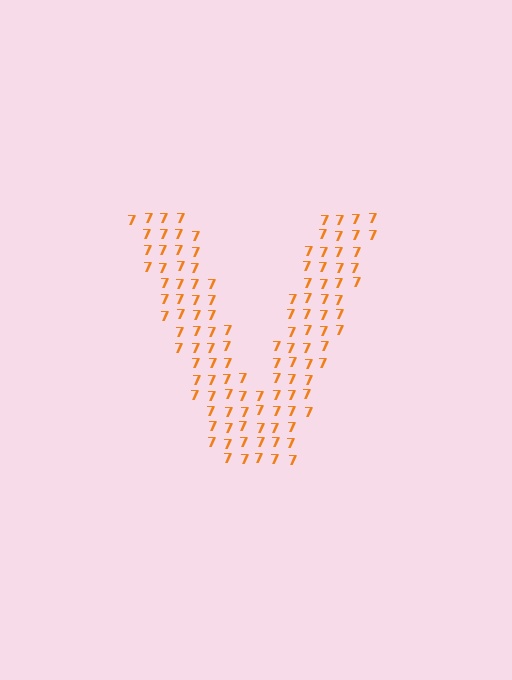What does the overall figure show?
The overall figure shows the letter V.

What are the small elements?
The small elements are digit 7's.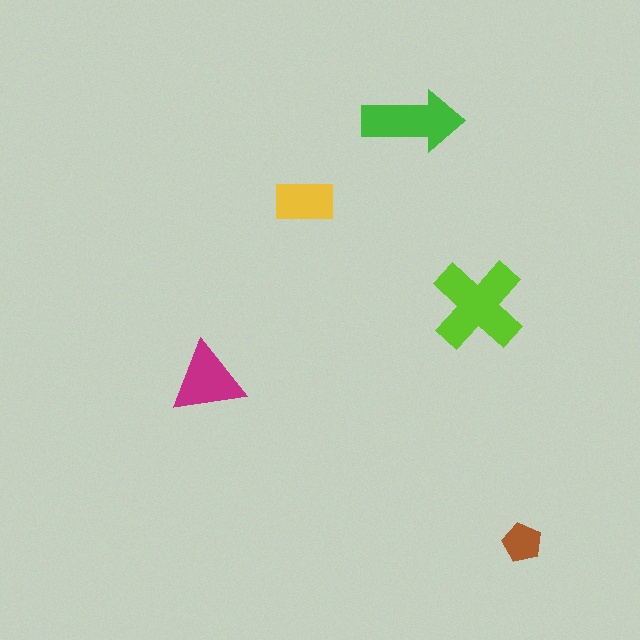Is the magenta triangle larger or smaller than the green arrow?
Smaller.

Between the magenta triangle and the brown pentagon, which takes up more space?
The magenta triangle.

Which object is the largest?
The lime cross.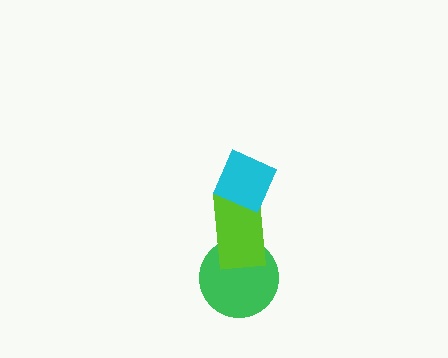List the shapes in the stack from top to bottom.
From top to bottom: the cyan diamond, the lime rectangle, the green circle.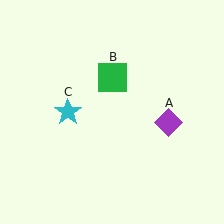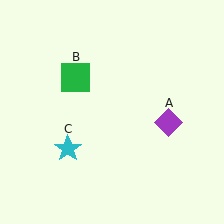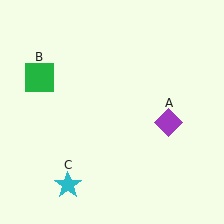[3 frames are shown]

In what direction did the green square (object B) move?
The green square (object B) moved left.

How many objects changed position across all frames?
2 objects changed position: green square (object B), cyan star (object C).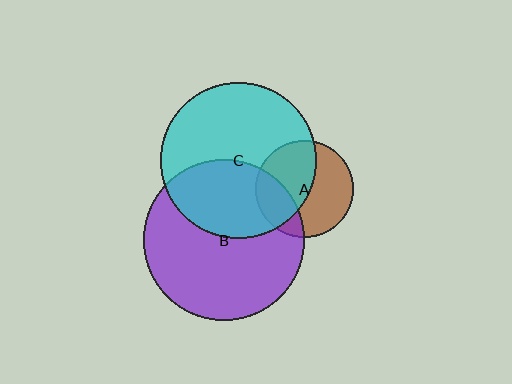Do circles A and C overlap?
Yes.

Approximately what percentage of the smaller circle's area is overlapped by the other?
Approximately 50%.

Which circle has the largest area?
Circle B (purple).